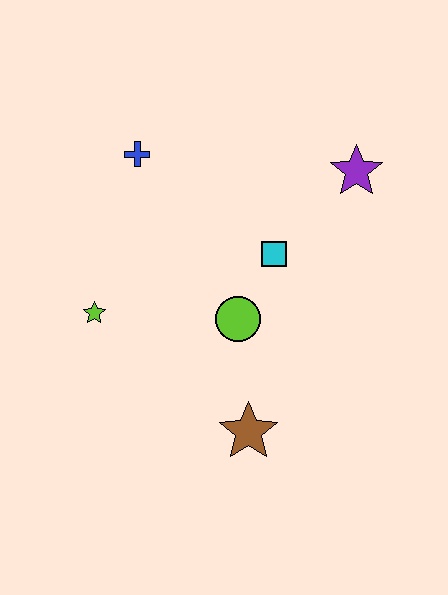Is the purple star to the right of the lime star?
Yes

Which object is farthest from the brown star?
The blue cross is farthest from the brown star.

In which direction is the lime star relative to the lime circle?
The lime star is to the left of the lime circle.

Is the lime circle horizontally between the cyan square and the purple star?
No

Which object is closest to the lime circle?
The cyan square is closest to the lime circle.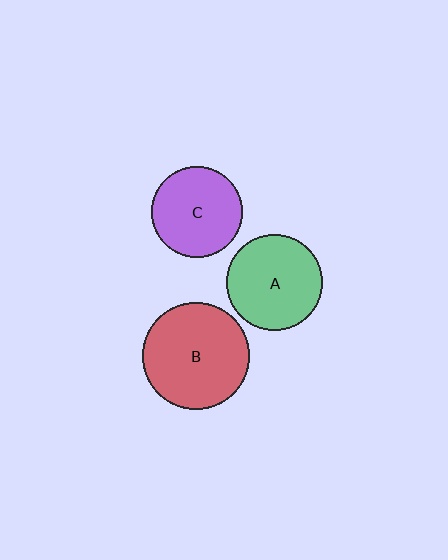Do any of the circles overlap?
No, none of the circles overlap.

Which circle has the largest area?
Circle B (red).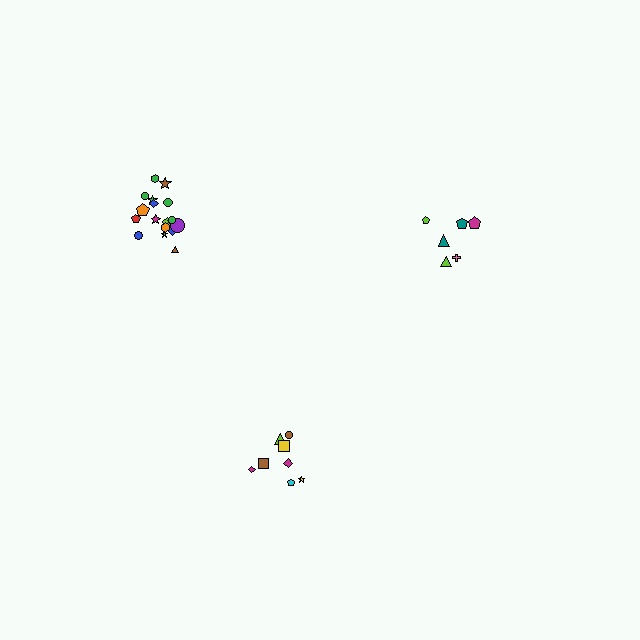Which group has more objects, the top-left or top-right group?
The top-left group.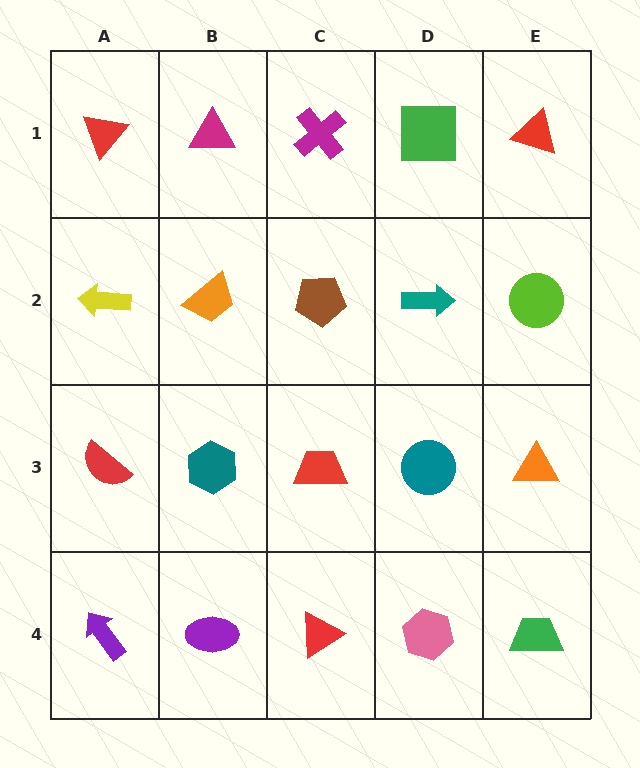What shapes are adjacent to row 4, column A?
A red semicircle (row 3, column A), a purple ellipse (row 4, column B).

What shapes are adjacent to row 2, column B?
A magenta triangle (row 1, column B), a teal hexagon (row 3, column B), a yellow arrow (row 2, column A), a brown pentagon (row 2, column C).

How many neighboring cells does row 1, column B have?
3.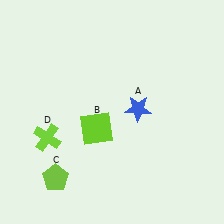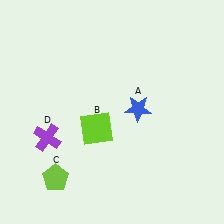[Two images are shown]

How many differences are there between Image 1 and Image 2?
There is 1 difference between the two images.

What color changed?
The cross (D) changed from lime in Image 1 to purple in Image 2.